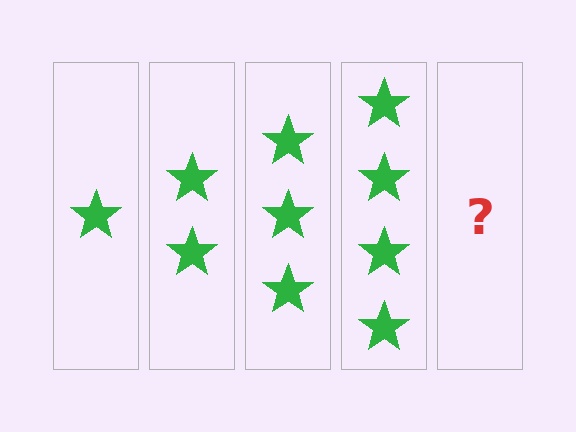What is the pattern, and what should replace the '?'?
The pattern is that each step adds one more star. The '?' should be 5 stars.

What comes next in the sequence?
The next element should be 5 stars.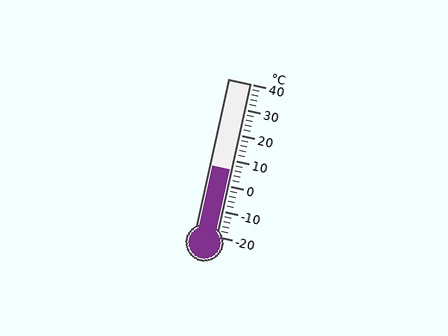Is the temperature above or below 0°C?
The temperature is above 0°C.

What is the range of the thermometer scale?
The thermometer scale ranges from -20°C to 40°C.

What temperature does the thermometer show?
The thermometer shows approximately 6°C.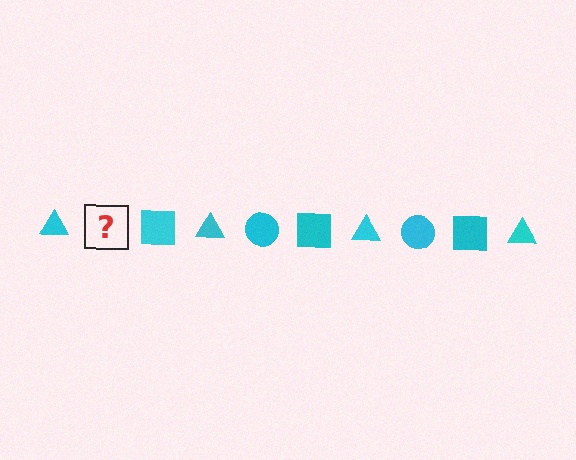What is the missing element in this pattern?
The missing element is a cyan circle.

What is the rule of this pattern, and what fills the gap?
The rule is that the pattern cycles through triangle, circle, square shapes in cyan. The gap should be filled with a cyan circle.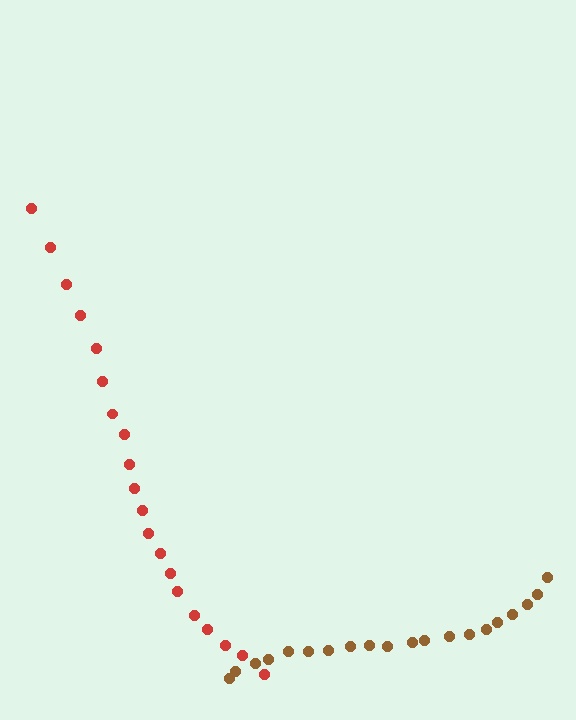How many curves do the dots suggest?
There are 2 distinct paths.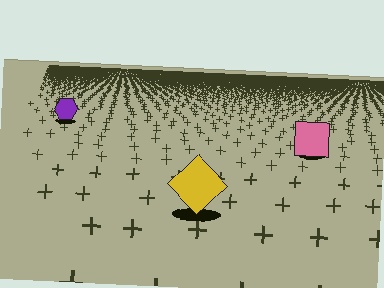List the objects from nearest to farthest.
From nearest to farthest: the yellow diamond, the pink square, the purple hexagon.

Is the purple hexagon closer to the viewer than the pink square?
No. The pink square is closer — you can tell from the texture gradient: the ground texture is coarser near it.